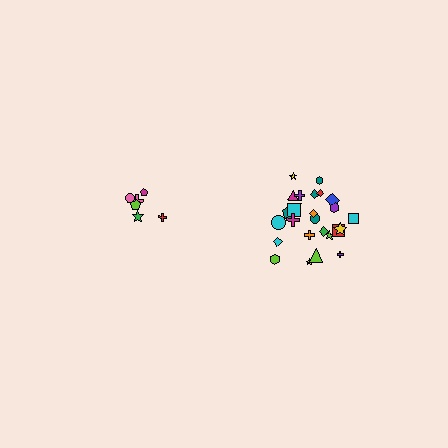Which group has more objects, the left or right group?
The right group.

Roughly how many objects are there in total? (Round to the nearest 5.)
Roughly 30 objects in total.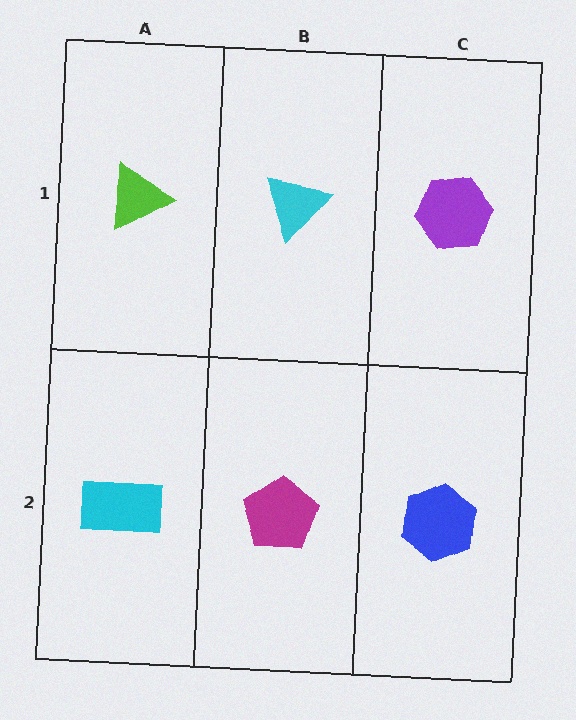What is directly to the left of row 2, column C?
A magenta pentagon.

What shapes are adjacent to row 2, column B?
A cyan triangle (row 1, column B), a cyan rectangle (row 2, column A), a blue hexagon (row 2, column C).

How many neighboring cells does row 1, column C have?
2.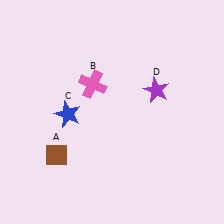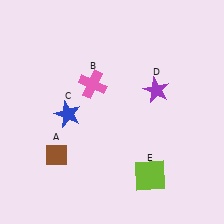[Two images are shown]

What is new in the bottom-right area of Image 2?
A lime square (E) was added in the bottom-right area of Image 2.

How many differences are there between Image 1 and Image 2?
There is 1 difference between the two images.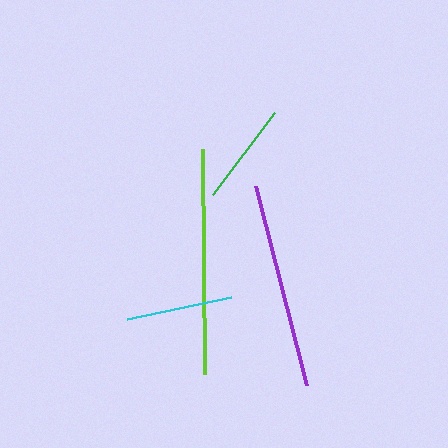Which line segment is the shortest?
The green line is the shortest at approximately 102 pixels.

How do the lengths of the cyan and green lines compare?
The cyan and green lines are approximately the same length.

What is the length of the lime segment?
The lime segment is approximately 225 pixels long.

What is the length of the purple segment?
The purple segment is approximately 205 pixels long.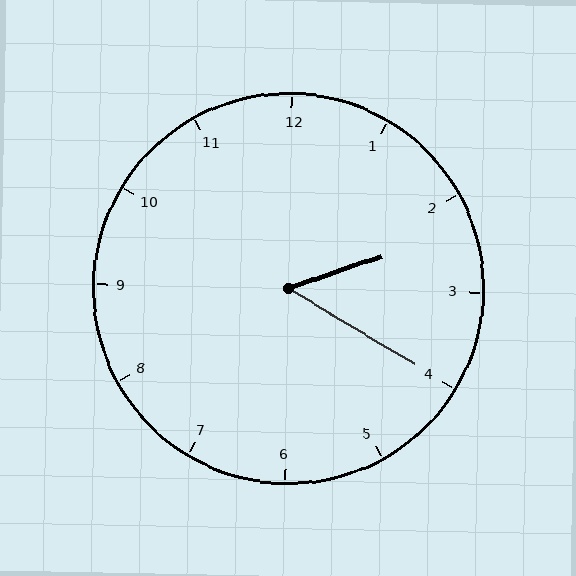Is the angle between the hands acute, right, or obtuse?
It is acute.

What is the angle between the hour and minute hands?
Approximately 50 degrees.